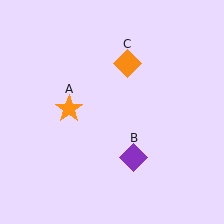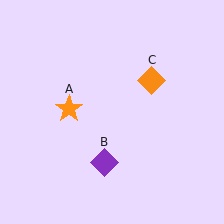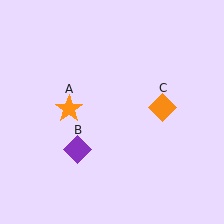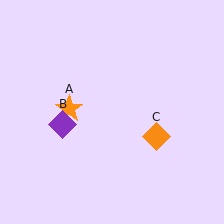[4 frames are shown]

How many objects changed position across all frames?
2 objects changed position: purple diamond (object B), orange diamond (object C).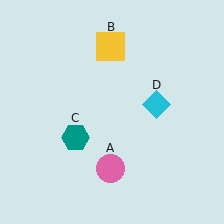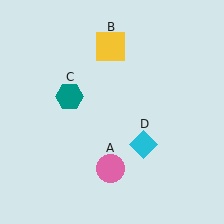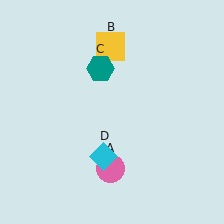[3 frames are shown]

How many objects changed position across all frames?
2 objects changed position: teal hexagon (object C), cyan diamond (object D).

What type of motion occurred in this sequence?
The teal hexagon (object C), cyan diamond (object D) rotated clockwise around the center of the scene.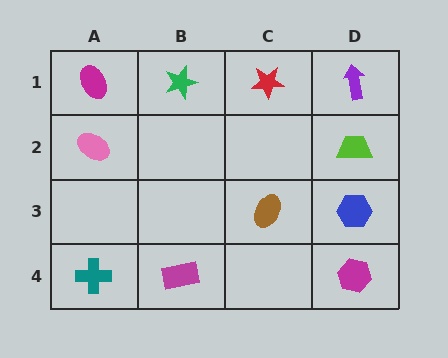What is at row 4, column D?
A magenta hexagon.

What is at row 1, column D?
A purple arrow.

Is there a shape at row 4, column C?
No, that cell is empty.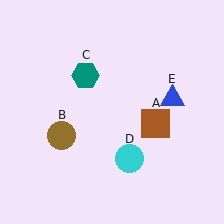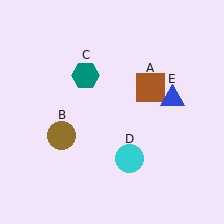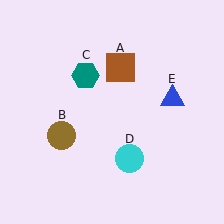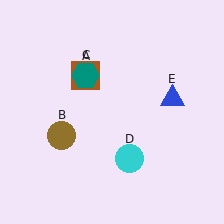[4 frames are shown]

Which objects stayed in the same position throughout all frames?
Brown circle (object B) and teal hexagon (object C) and cyan circle (object D) and blue triangle (object E) remained stationary.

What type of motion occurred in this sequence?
The brown square (object A) rotated counterclockwise around the center of the scene.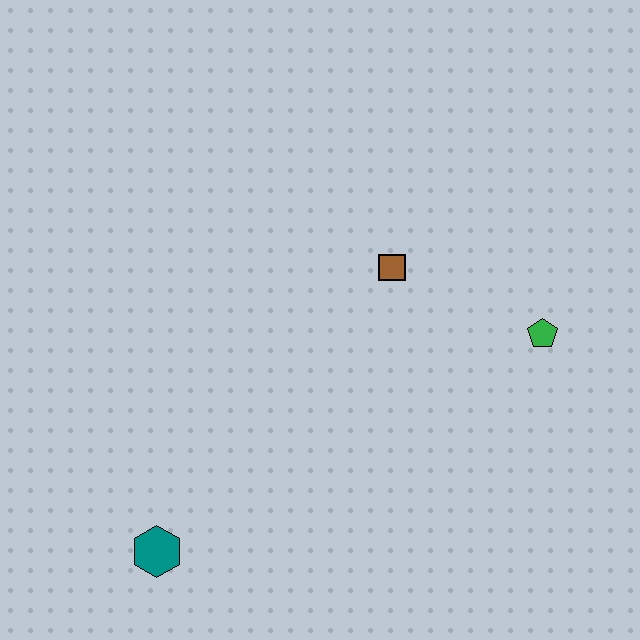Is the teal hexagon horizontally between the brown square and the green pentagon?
No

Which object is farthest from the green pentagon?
The teal hexagon is farthest from the green pentagon.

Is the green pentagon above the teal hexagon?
Yes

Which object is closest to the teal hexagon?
The brown square is closest to the teal hexagon.